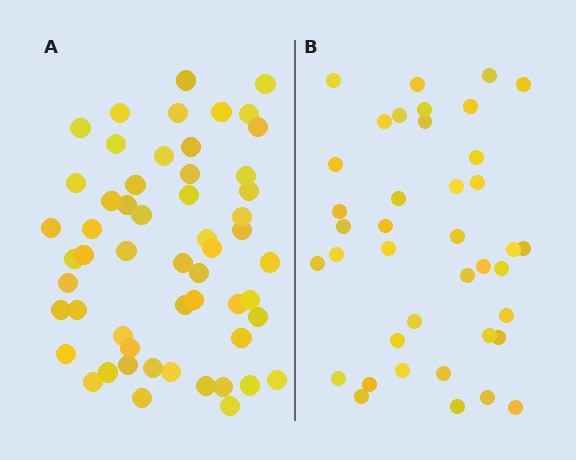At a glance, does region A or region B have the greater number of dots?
Region A (the left region) has more dots.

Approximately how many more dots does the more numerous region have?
Region A has approximately 15 more dots than region B.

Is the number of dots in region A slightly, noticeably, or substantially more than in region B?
Region A has noticeably more, but not dramatically so. The ratio is roughly 1.4 to 1.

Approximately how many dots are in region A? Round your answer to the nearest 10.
About 60 dots. (The exact count is 55, which rounds to 60.)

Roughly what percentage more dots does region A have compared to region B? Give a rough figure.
About 40% more.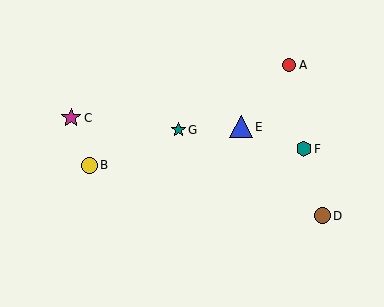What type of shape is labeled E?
Shape E is a blue triangle.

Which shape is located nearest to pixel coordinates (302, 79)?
The red circle (labeled A) at (289, 65) is nearest to that location.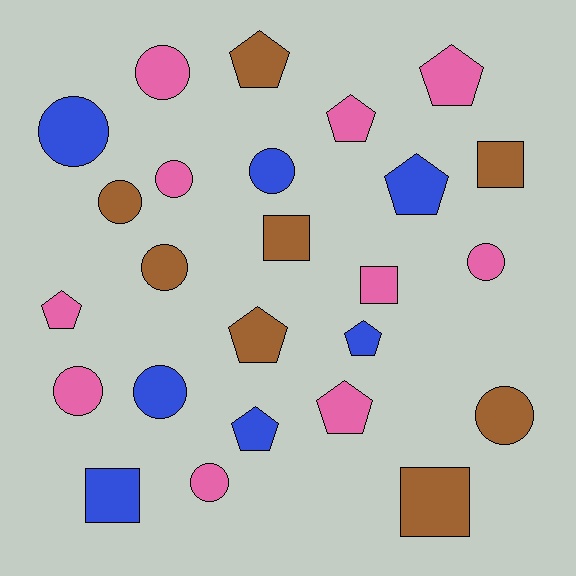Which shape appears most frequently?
Circle, with 11 objects.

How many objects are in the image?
There are 25 objects.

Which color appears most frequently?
Pink, with 10 objects.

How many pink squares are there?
There is 1 pink square.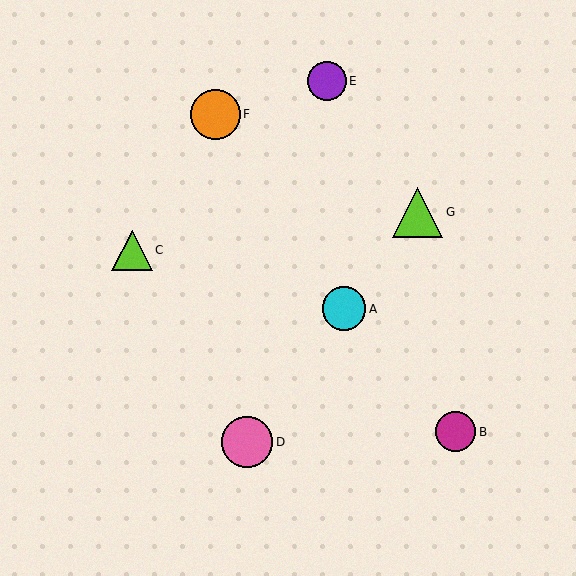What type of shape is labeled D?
Shape D is a pink circle.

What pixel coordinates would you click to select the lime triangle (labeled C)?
Click at (132, 250) to select the lime triangle C.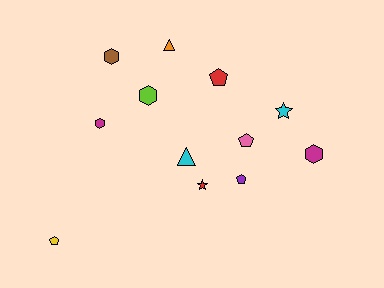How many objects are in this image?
There are 12 objects.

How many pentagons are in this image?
There are 4 pentagons.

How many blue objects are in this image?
There are no blue objects.